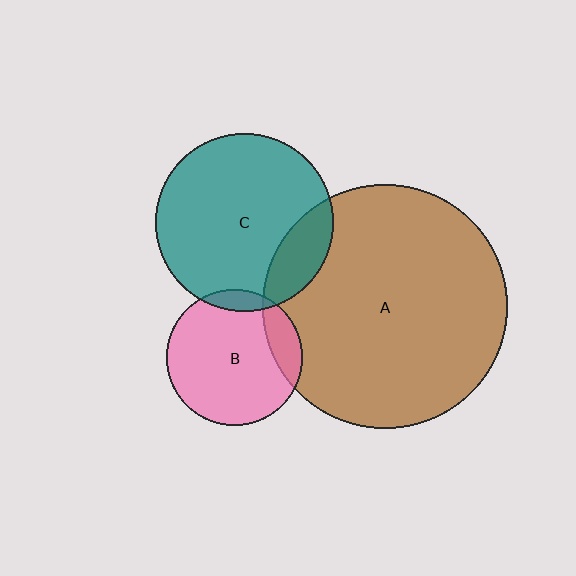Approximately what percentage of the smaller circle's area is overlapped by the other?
Approximately 15%.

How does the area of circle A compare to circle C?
Approximately 1.9 times.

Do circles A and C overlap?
Yes.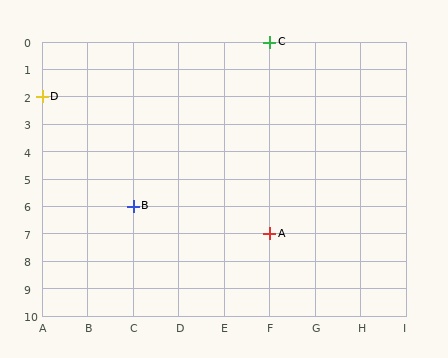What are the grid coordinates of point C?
Point C is at grid coordinates (F, 0).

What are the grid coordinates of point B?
Point B is at grid coordinates (C, 6).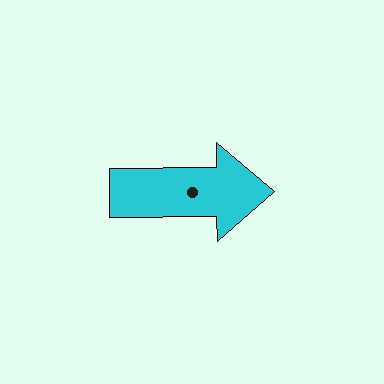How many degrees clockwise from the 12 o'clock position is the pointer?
Approximately 89 degrees.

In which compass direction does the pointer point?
East.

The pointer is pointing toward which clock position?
Roughly 3 o'clock.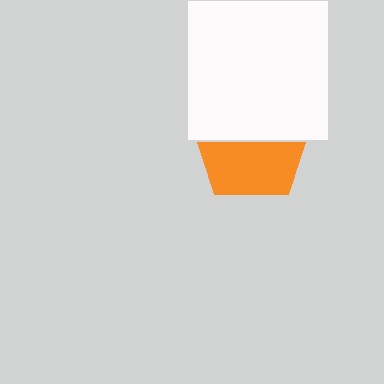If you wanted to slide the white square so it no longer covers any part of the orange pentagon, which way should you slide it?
Slide it up — that is the most direct way to separate the two shapes.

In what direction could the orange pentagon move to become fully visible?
The orange pentagon could move down. That would shift it out from behind the white square entirely.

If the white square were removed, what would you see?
You would see the complete orange pentagon.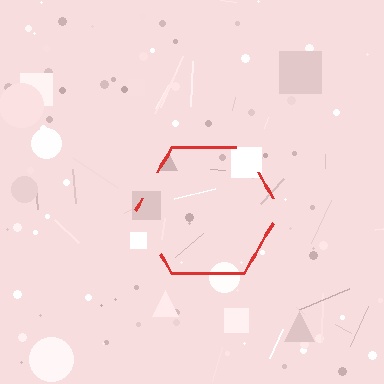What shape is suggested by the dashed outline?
The dashed outline suggests a hexagon.